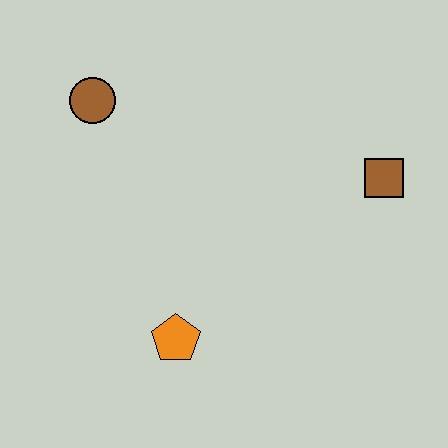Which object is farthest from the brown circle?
The brown square is farthest from the brown circle.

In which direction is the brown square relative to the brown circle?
The brown square is to the right of the brown circle.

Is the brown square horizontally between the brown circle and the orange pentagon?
No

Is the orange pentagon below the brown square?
Yes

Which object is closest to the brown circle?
The orange pentagon is closest to the brown circle.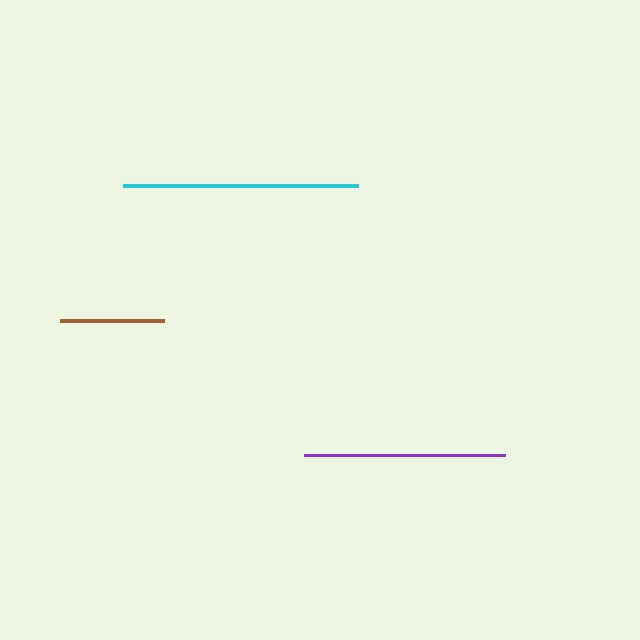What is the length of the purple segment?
The purple segment is approximately 200 pixels long.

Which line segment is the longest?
The cyan line is the longest at approximately 235 pixels.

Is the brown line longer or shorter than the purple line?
The purple line is longer than the brown line.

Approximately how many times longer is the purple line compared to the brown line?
The purple line is approximately 1.9 times the length of the brown line.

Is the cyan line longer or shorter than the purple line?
The cyan line is longer than the purple line.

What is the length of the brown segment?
The brown segment is approximately 103 pixels long.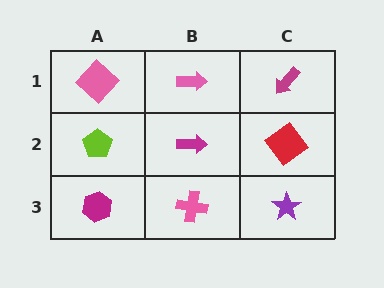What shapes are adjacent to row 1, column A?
A lime pentagon (row 2, column A), a pink arrow (row 1, column B).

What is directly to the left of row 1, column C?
A pink arrow.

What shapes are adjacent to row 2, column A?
A pink diamond (row 1, column A), a magenta hexagon (row 3, column A), a magenta arrow (row 2, column B).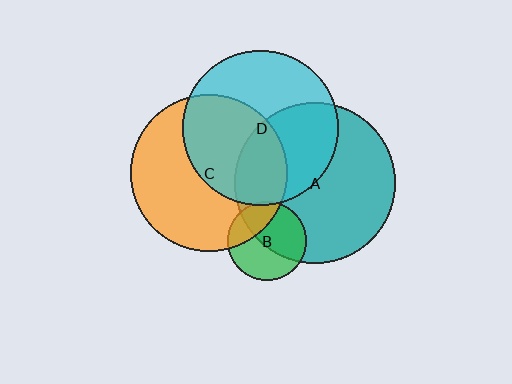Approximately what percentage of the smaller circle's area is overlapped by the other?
Approximately 5%.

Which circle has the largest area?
Circle A (teal).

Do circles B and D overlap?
Yes.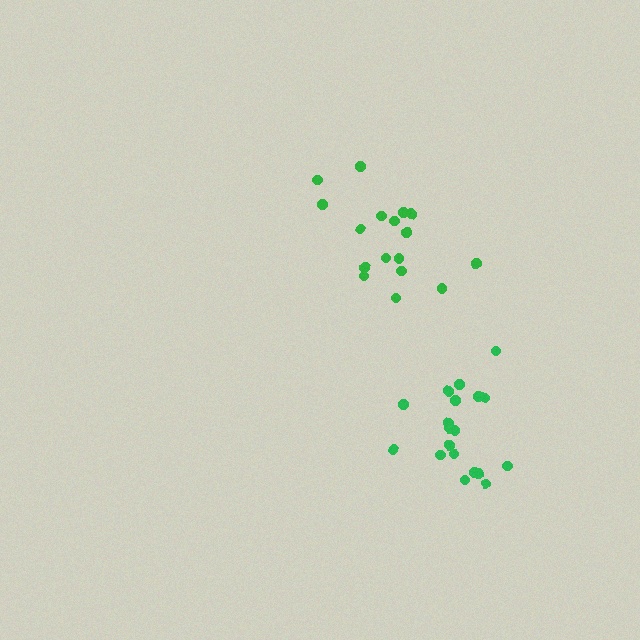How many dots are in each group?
Group 1: 19 dots, Group 2: 17 dots (36 total).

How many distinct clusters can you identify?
There are 2 distinct clusters.